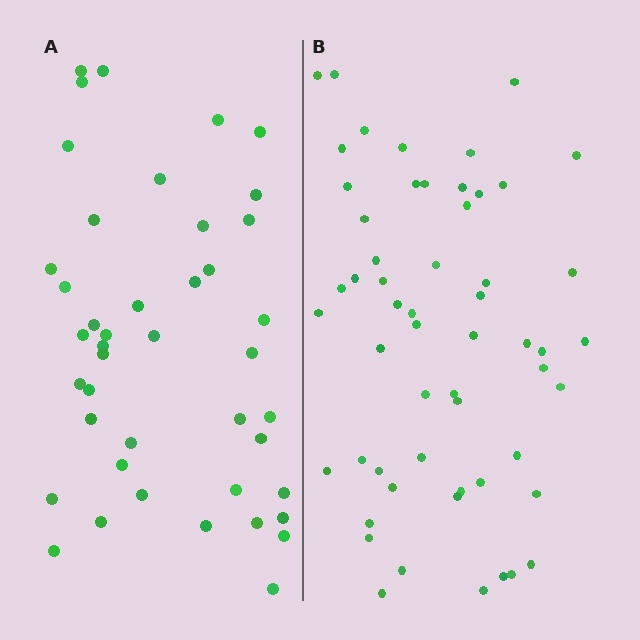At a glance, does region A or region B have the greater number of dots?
Region B (the right region) has more dots.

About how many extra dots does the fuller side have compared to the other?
Region B has approximately 15 more dots than region A.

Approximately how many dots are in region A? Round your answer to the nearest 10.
About 40 dots. (The exact count is 43, which rounds to 40.)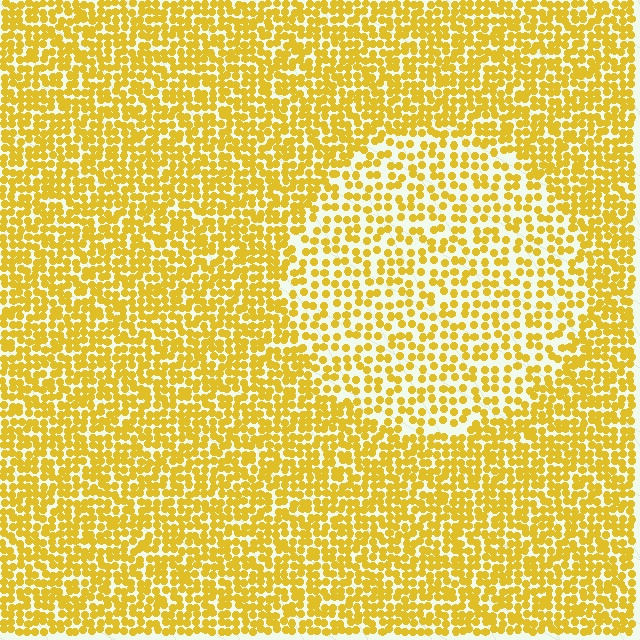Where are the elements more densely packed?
The elements are more densely packed outside the circle boundary.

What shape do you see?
I see a circle.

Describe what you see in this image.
The image contains small yellow elements arranged at two different densities. A circle-shaped region is visible where the elements are less densely packed than the surrounding area.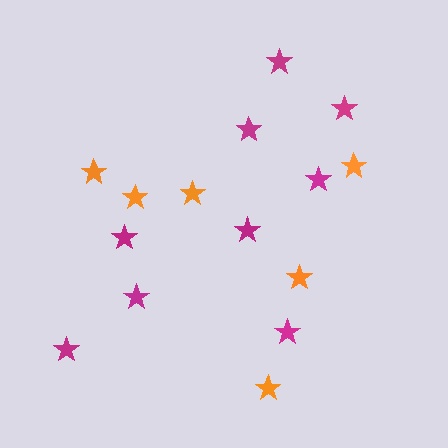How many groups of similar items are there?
There are 2 groups: one group of orange stars (6) and one group of magenta stars (9).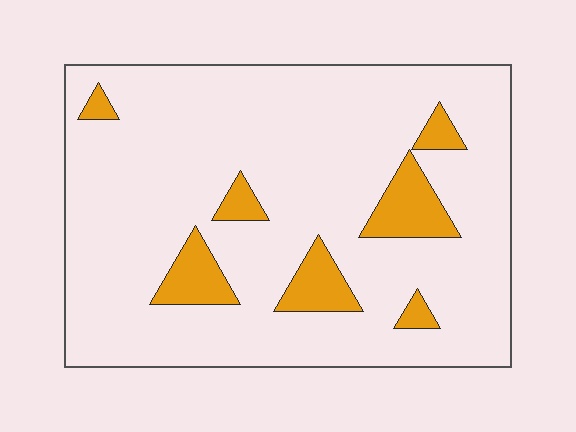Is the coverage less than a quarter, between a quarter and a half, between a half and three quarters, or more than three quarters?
Less than a quarter.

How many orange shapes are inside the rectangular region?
7.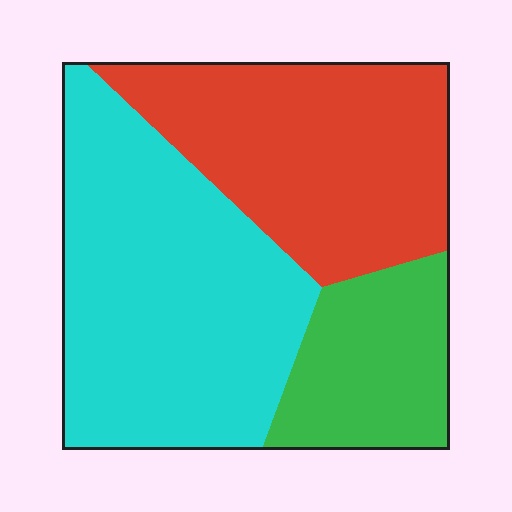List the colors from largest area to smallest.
From largest to smallest: cyan, red, green.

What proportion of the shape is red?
Red takes up about one third (1/3) of the shape.